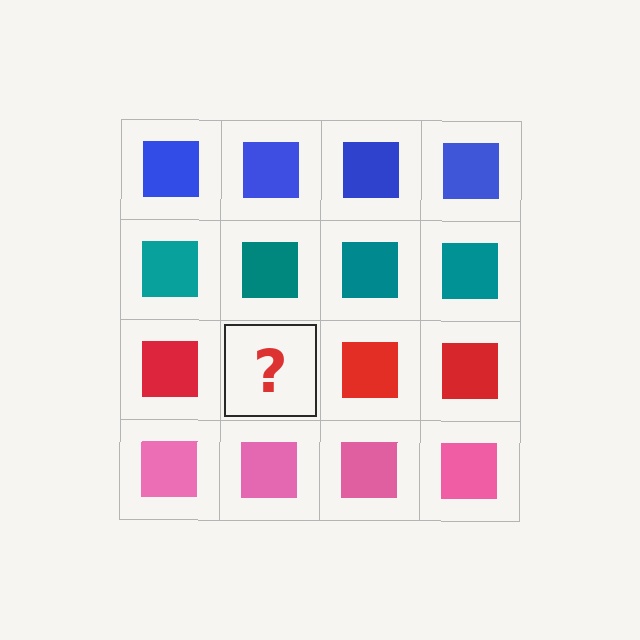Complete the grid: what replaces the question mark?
The question mark should be replaced with a red square.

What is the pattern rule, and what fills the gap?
The rule is that each row has a consistent color. The gap should be filled with a red square.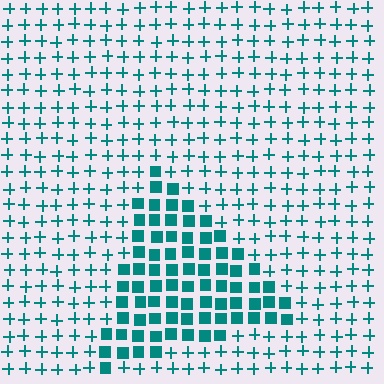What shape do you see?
I see a triangle.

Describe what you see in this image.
The image is filled with small teal elements arranged in a uniform grid. A triangle-shaped region contains squares, while the surrounding area contains plus signs. The boundary is defined purely by the change in element shape.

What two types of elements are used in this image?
The image uses squares inside the triangle region and plus signs outside it.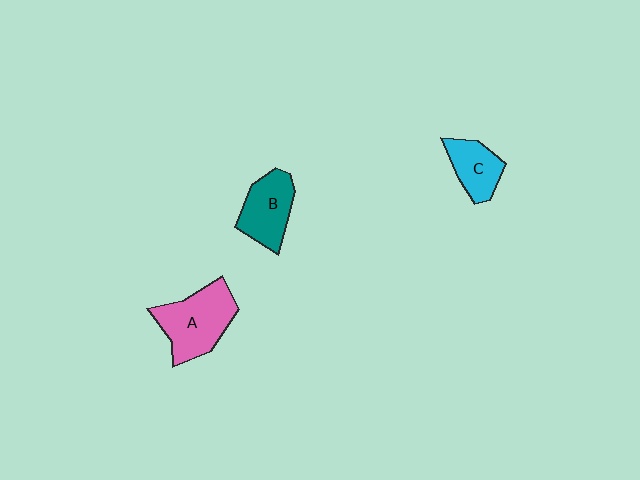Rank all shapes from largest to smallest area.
From largest to smallest: A (pink), B (teal), C (cyan).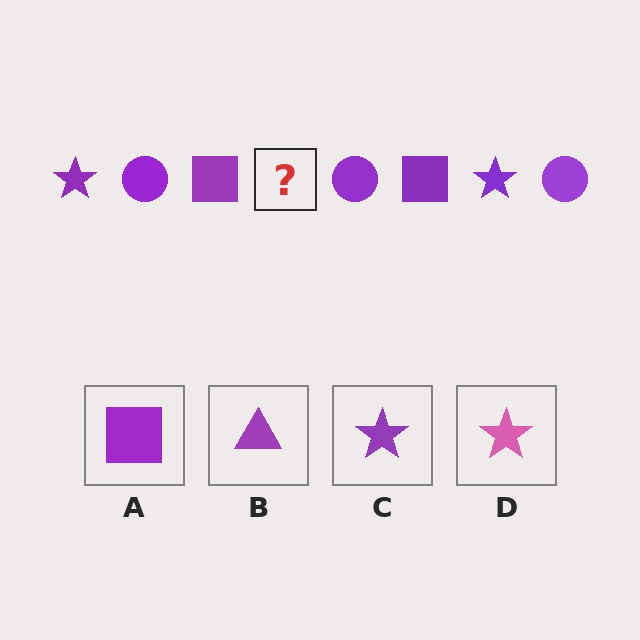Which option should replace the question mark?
Option C.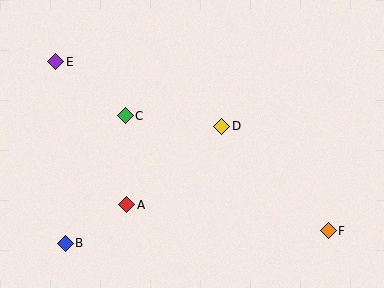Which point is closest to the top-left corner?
Point E is closest to the top-left corner.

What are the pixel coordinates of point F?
Point F is at (328, 231).